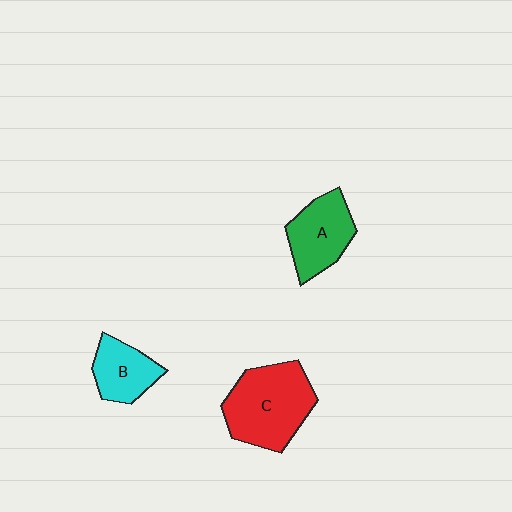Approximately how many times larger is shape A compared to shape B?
Approximately 1.3 times.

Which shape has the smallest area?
Shape B (cyan).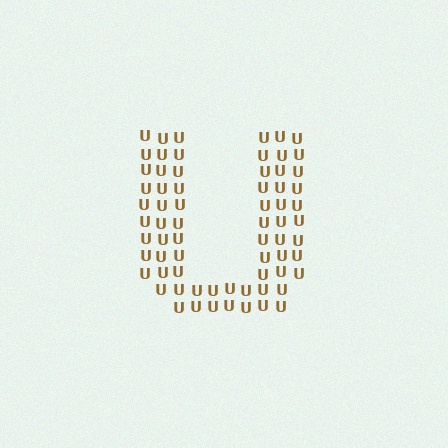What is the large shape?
The large shape is the letter U.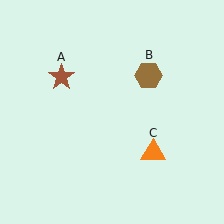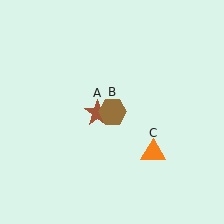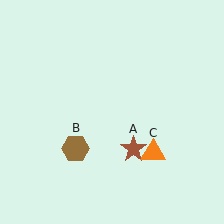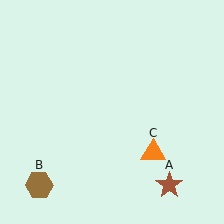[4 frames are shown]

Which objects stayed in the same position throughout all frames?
Orange triangle (object C) remained stationary.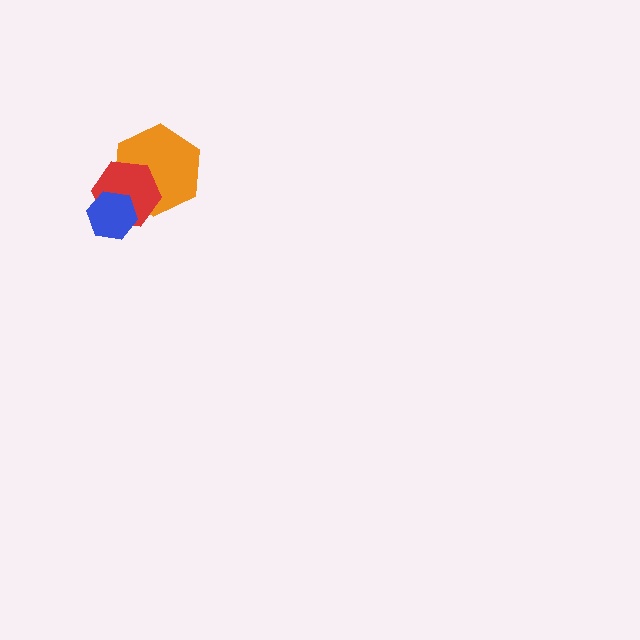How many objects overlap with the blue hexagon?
2 objects overlap with the blue hexagon.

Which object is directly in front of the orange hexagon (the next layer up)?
The red hexagon is directly in front of the orange hexagon.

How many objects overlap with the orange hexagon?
2 objects overlap with the orange hexagon.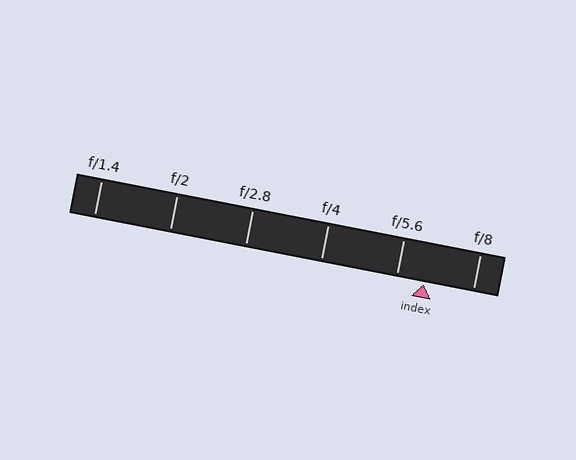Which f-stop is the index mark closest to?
The index mark is closest to f/5.6.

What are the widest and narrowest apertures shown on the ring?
The widest aperture shown is f/1.4 and the narrowest is f/8.